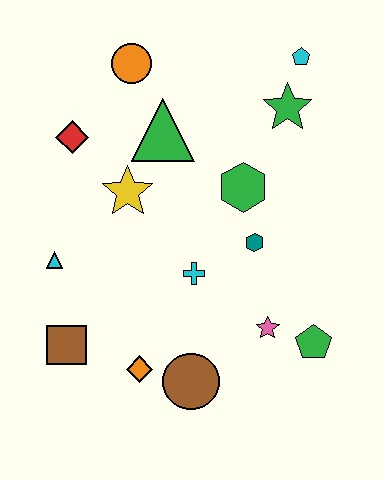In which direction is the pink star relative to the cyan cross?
The pink star is to the right of the cyan cross.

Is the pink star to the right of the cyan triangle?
Yes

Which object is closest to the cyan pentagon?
The green star is closest to the cyan pentagon.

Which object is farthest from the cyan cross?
The cyan pentagon is farthest from the cyan cross.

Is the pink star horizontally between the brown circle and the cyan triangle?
No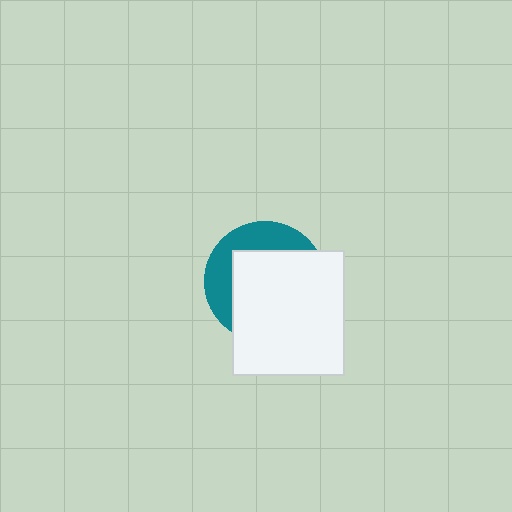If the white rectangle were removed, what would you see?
You would see the complete teal circle.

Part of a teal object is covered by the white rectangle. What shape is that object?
It is a circle.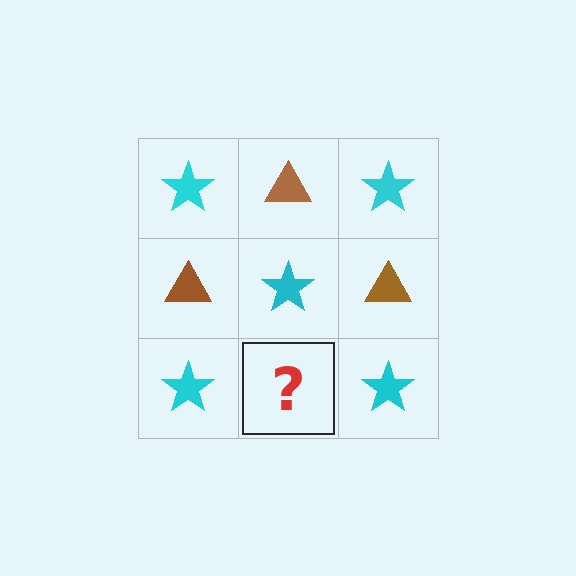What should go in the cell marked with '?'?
The missing cell should contain a brown triangle.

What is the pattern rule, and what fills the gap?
The rule is that it alternates cyan star and brown triangle in a checkerboard pattern. The gap should be filled with a brown triangle.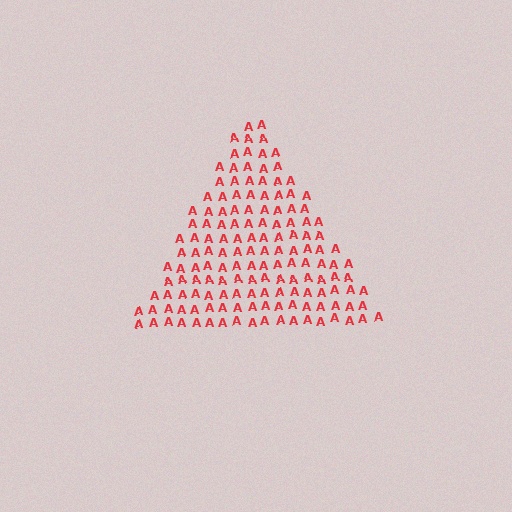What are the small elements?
The small elements are letter A's.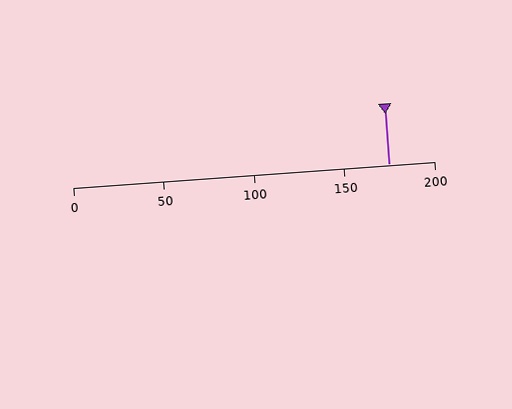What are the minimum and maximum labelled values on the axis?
The axis runs from 0 to 200.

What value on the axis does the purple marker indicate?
The marker indicates approximately 175.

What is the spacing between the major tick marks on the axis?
The major ticks are spaced 50 apart.